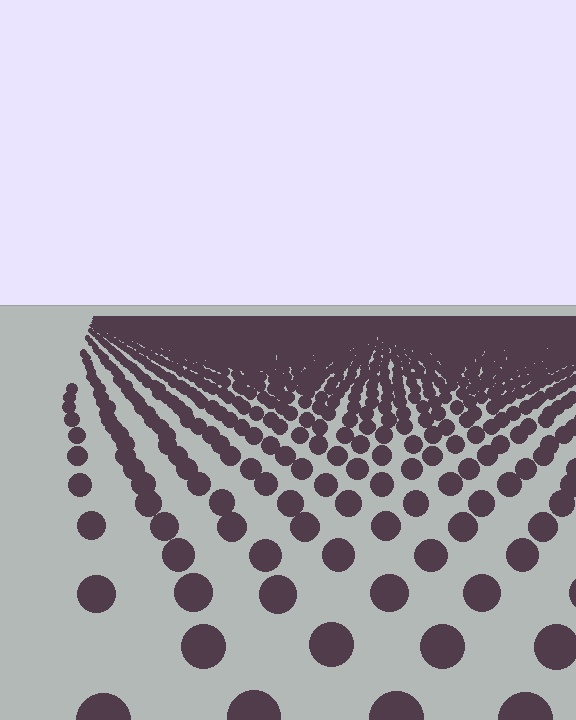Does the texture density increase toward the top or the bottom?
Density increases toward the top.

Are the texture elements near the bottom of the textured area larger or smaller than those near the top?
Larger. Near the bottom, elements are closer to the viewer and appear at a bigger on-screen size.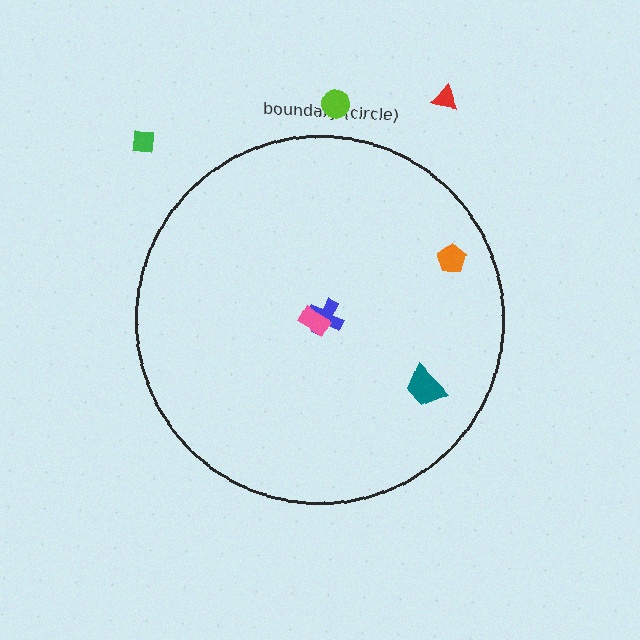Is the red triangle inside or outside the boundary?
Outside.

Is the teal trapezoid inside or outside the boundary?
Inside.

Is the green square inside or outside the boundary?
Outside.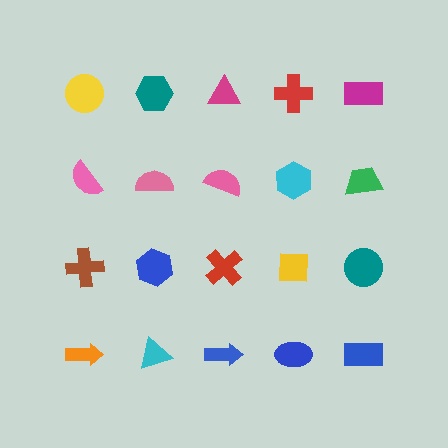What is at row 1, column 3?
A magenta triangle.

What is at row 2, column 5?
A green trapezoid.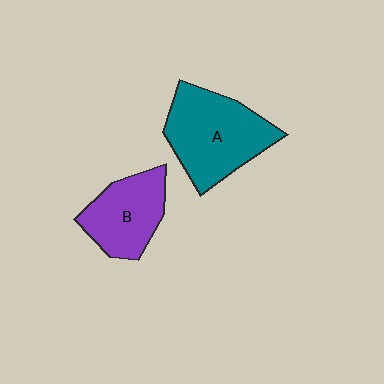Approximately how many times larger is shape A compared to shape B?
Approximately 1.4 times.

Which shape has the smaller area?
Shape B (purple).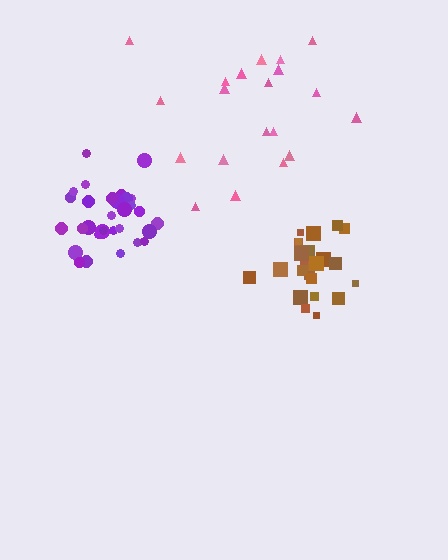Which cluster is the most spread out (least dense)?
Pink.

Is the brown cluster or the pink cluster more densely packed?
Brown.